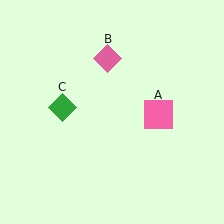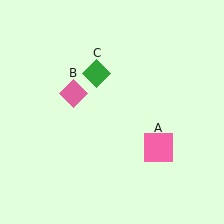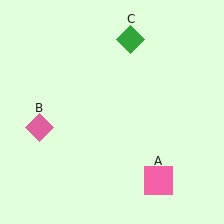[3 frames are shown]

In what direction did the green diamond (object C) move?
The green diamond (object C) moved up and to the right.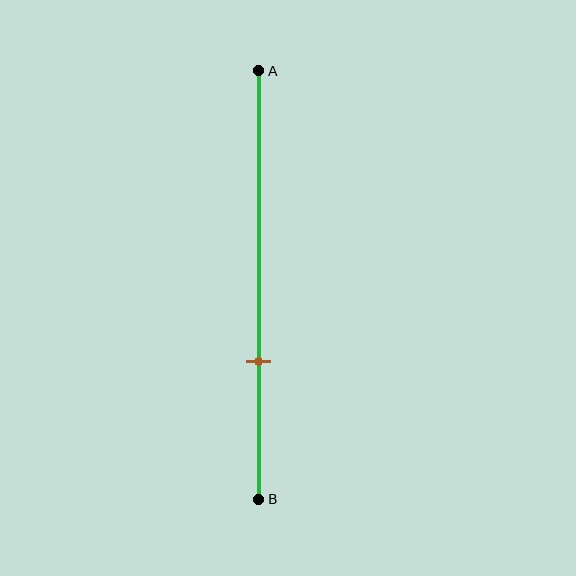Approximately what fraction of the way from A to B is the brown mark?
The brown mark is approximately 70% of the way from A to B.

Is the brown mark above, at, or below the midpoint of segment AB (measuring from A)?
The brown mark is below the midpoint of segment AB.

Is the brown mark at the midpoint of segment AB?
No, the mark is at about 70% from A, not at the 50% midpoint.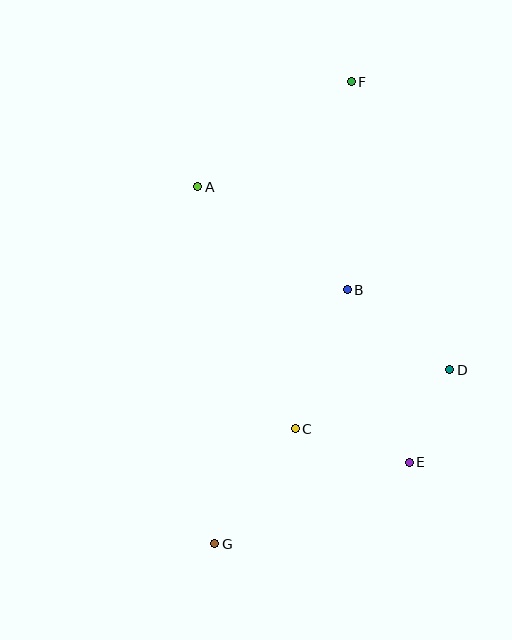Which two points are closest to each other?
Points D and E are closest to each other.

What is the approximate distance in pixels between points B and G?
The distance between B and G is approximately 287 pixels.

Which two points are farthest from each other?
Points F and G are farthest from each other.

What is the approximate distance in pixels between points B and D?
The distance between B and D is approximately 130 pixels.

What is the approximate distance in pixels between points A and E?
The distance between A and E is approximately 347 pixels.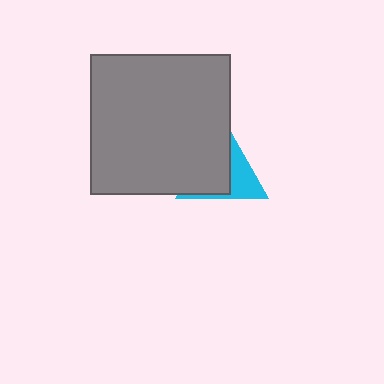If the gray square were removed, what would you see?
You would see the complete cyan triangle.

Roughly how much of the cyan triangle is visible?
A small part of it is visible (roughly 38%).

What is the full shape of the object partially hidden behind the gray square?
The partially hidden object is a cyan triangle.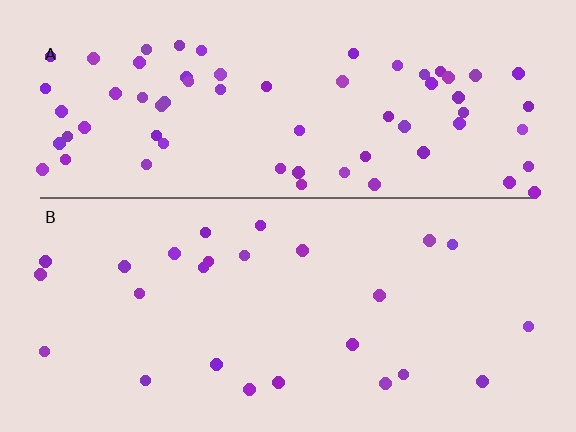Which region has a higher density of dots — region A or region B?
A (the top).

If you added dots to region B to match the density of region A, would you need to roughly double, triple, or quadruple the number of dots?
Approximately triple.